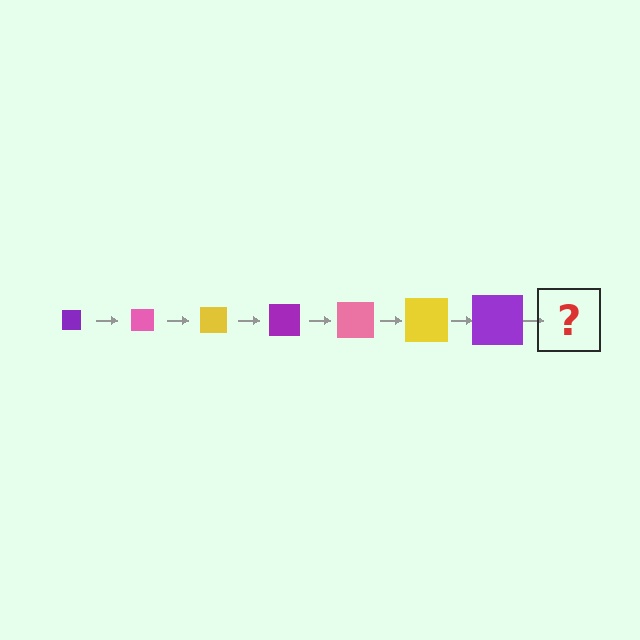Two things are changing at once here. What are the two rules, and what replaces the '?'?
The two rules are that the square grows larger each step and the color cycles through purple, pink, and yellow. The '?' should be a pink square, larger than the previous one.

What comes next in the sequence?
The next element should be a pink square, larger than the previous one.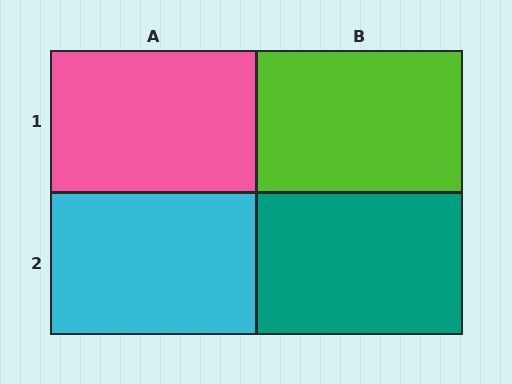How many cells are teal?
1 cell is teal.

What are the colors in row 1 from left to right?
Pink, lime.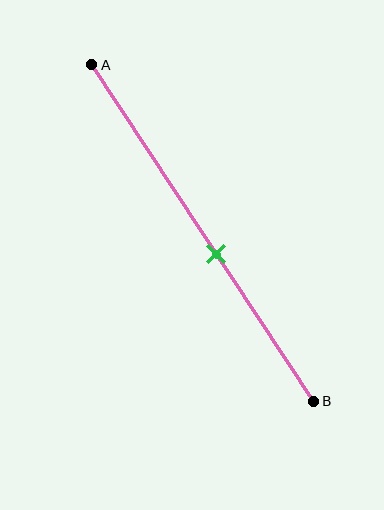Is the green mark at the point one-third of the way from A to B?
No, the mark is at about 55% from A, not at the 33% one-third point.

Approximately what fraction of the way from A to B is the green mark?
The green mark is approximately 55% of the way from A to B.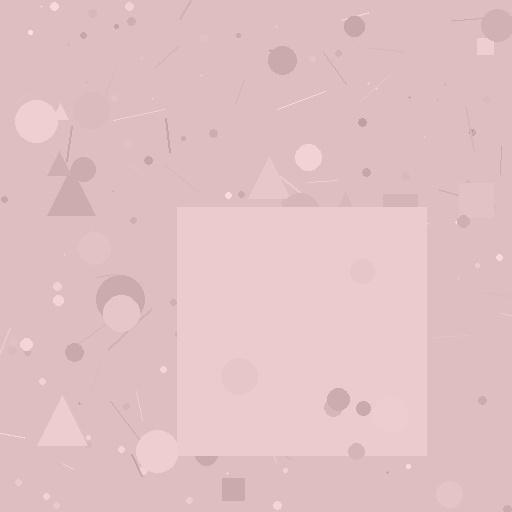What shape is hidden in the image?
A square is hidden in the image.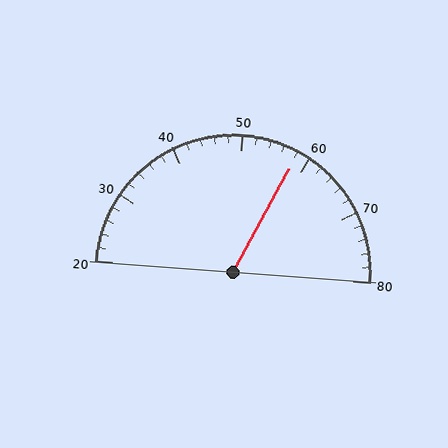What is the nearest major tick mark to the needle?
The nearest major tick mark is 60.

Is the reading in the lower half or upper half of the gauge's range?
The reading is in the upper half of the range (20 to 80).